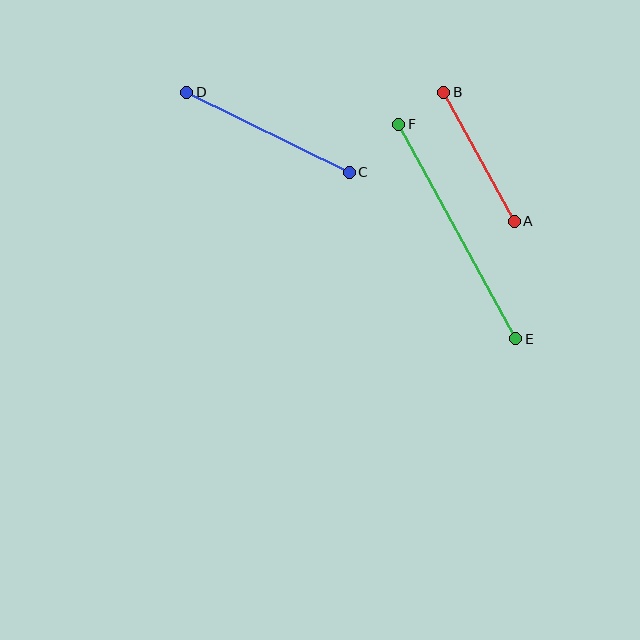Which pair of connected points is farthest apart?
Points E and F are farthest apart.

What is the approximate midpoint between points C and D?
The midpoint is at approximately (268, 132) pixels.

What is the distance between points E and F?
The distance is approximately 244 pixels.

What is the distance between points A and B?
The distance is approximately 147 pixels.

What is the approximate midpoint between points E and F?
The midpoint is at approximately (457, 231) pixels.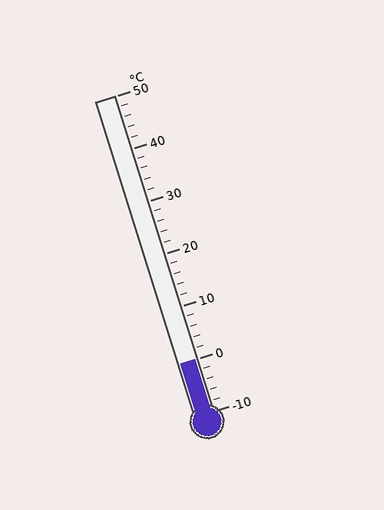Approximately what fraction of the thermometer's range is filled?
The thermometer is filled to approximately 15% of its range.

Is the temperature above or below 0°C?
The temperature is at 0°C.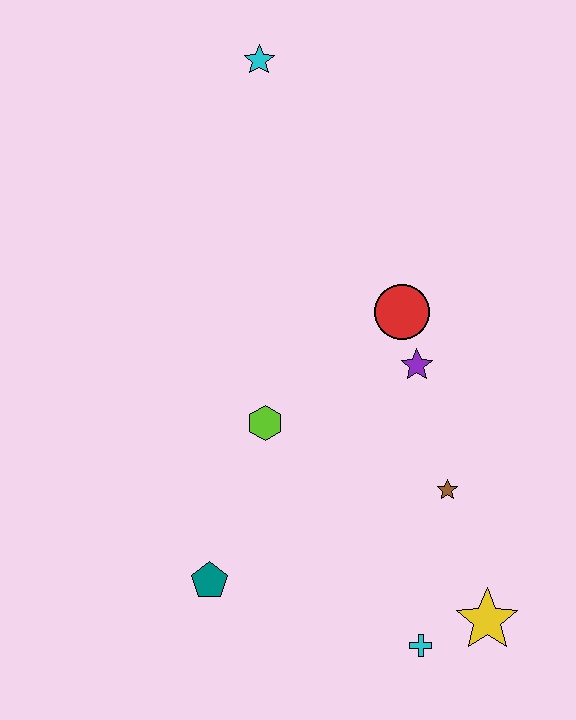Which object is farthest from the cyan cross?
The cyan star is farthest from the cyan cross.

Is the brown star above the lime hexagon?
No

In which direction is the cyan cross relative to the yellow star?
The cyan cross is to the left of the yellow star.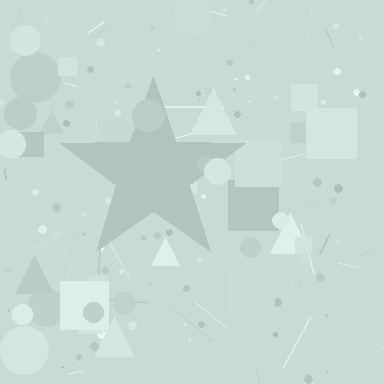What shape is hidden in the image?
A star is hidden in the image.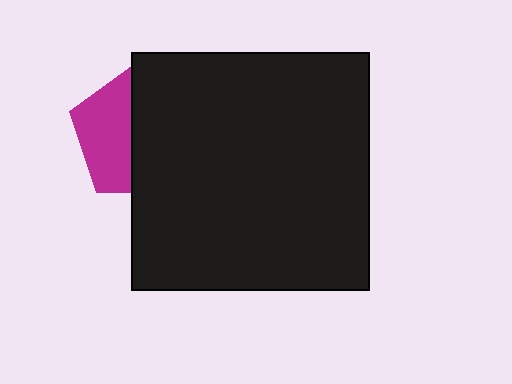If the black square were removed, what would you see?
You would see the complete magenta pentagon.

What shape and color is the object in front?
The object in front is a black square.